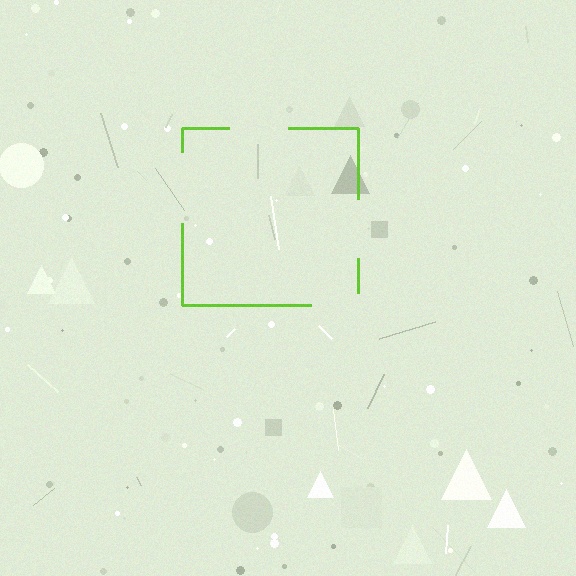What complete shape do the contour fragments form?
The contour fragments form a square.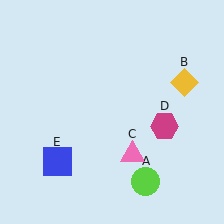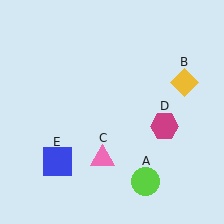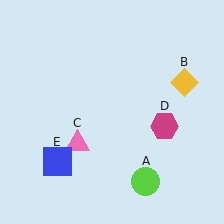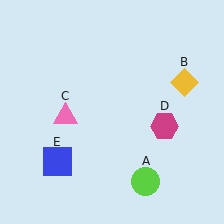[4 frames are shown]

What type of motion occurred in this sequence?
The pink triangle (object C) rotated clockwise around the center of the scene.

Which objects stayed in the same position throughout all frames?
Lime circle (object A) and yellow diamond (object B) and magenta hexagon (object D) and blue square (object E) remained stationary.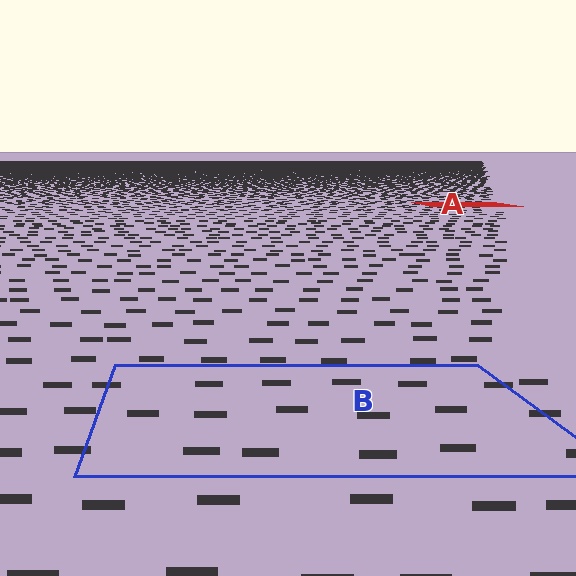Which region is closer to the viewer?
Region B is closer. The texture elements there are larger and more spread out.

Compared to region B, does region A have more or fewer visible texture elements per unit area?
Region A has more texture elements per unit area — they are packed more densely because it is farther away.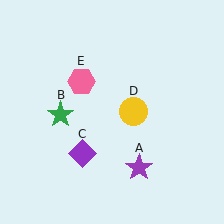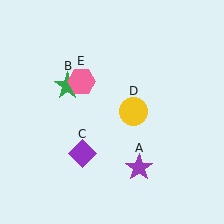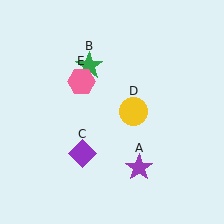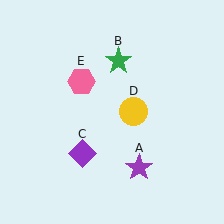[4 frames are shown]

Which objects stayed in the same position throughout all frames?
Purple star (object A) and purple diamond (object C) and yellow circle (object D) and pink hexagon (object E) remained stationary.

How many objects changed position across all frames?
1 object changed position: green star (object B).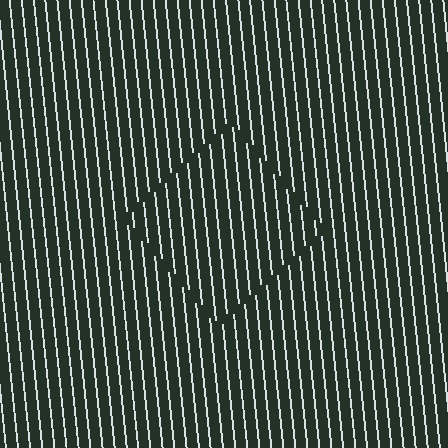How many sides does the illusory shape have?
4 sides — the line-ends trace a square.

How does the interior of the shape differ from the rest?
The interior of the shape contains the same grating, shifted by half a period — the contour is defined by the phase discontinuity where line-ends from the inner and outer gratings abut.